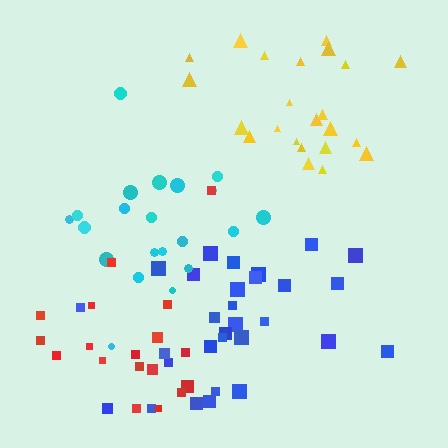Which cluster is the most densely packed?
Cyan.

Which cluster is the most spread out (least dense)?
Red.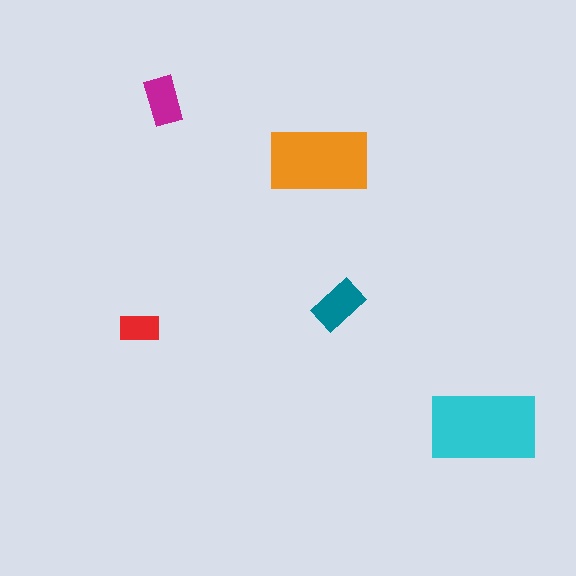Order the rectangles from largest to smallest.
the cyan one, the orange one, the teal one, the magenta one, the red one.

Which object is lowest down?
The cyan rectangle is bottommost.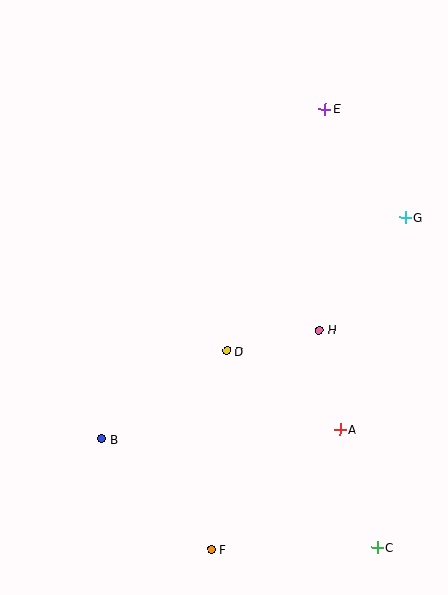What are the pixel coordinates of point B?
Point B is at (102, 439).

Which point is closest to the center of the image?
Point D at (227, 351) is closest to the center.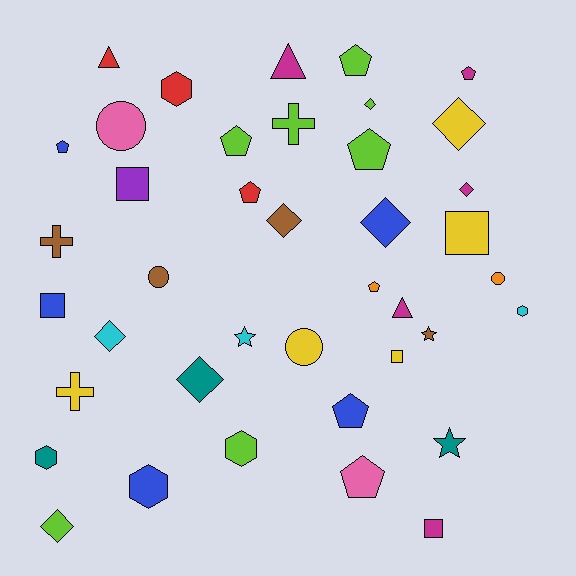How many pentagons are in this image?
There are 9 pentagons.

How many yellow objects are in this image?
There are 5 yellow objects.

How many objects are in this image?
There are 40 objects.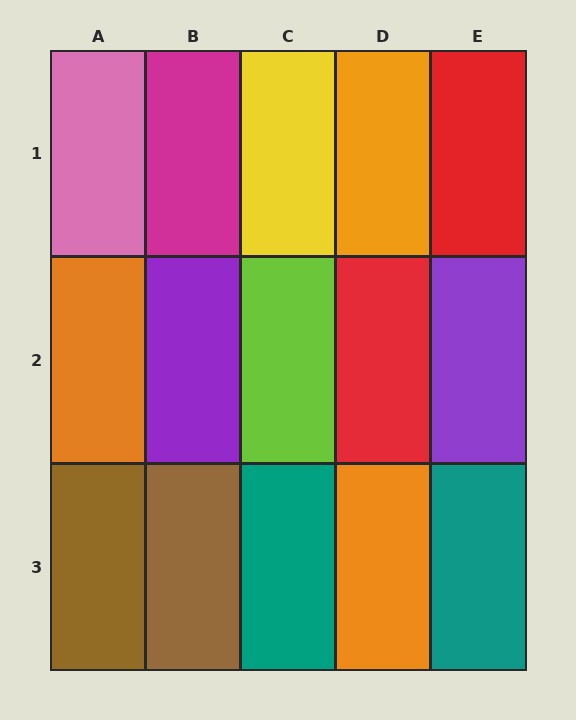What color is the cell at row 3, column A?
Brown.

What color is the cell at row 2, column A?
Orange.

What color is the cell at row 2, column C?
Lime.